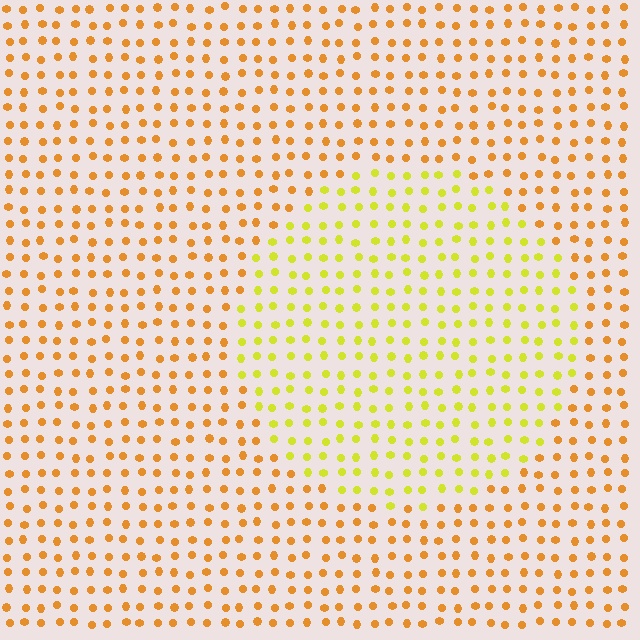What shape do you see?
I see a circle.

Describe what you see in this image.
The image is filled with small orange elements in a uniform arrangement. A circle-shaped region is visible where the elements are tinted to a slightly different hue, forming a subtle color boundary.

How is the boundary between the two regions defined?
The boundary is defined purely by a slight shift in hue (about 34 degrees). Spacing, size, and orientation are identical on both sides.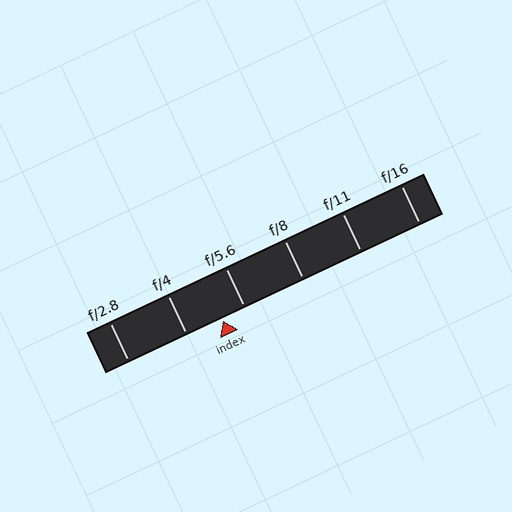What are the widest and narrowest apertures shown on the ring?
The widest aperture shown is f/2.8 and the narrowest is f/16.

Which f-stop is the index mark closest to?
The index mark is closest to f/5.6.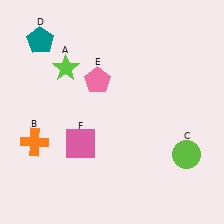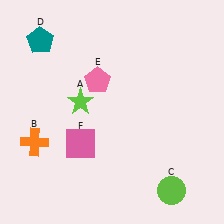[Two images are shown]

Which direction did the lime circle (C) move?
The lime circle (C) moved down.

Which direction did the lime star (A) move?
The lime star (A) moved down.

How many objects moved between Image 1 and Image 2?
2 objects moved between the two images.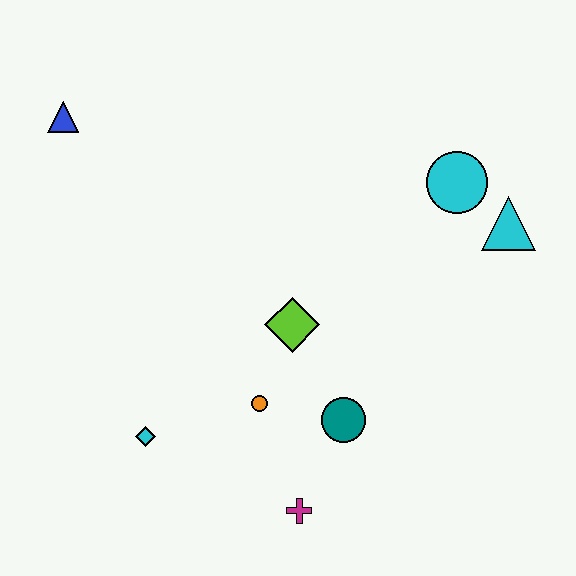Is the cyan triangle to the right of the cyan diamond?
Yes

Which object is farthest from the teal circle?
The blue triangle is farthest from the teal circle.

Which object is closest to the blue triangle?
The lime diamond is closest to the blue triangle.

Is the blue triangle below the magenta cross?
No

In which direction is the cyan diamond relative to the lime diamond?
The cyan diamond is to the left of the lime diamond.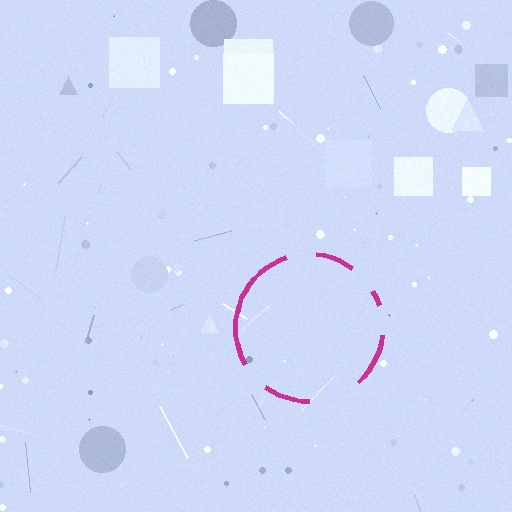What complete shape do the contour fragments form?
The contour fragments form a circle.